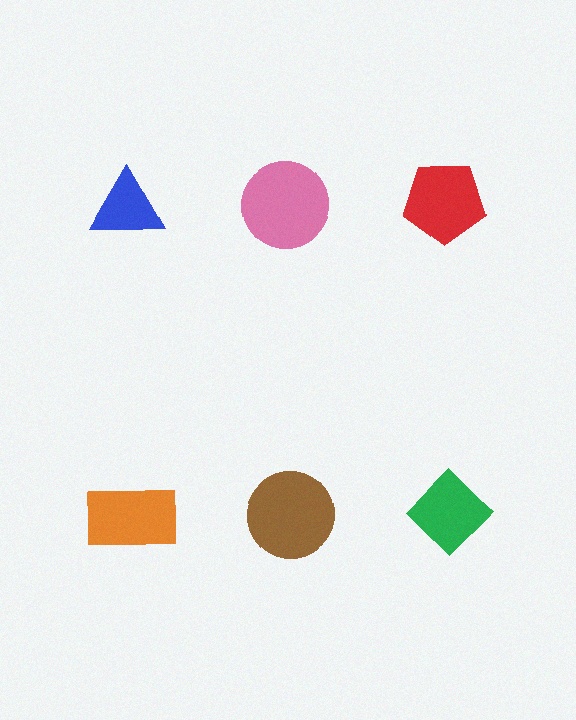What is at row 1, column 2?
A pink circle.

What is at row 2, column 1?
An orange rectangle.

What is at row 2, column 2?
A brown circle.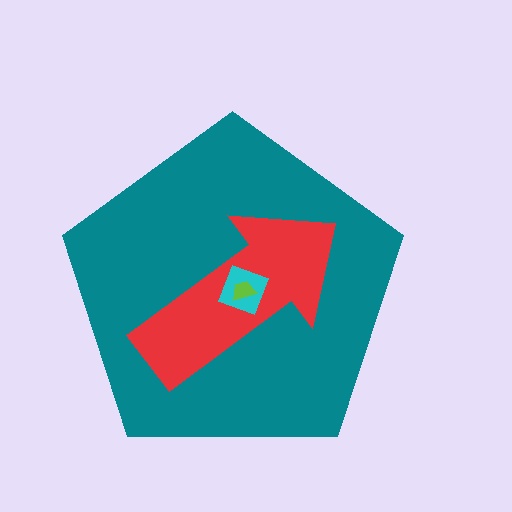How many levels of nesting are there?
4.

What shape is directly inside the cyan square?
The lime trapezoid.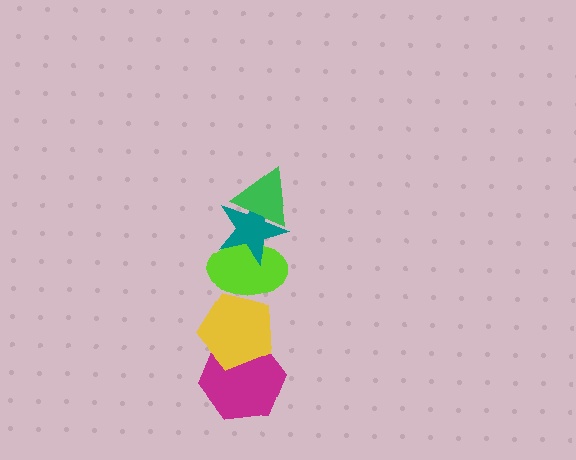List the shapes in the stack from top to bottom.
From top to bottom: the green triangle, the teal star, the lime ellipse, the yellow pentagon, the magenta hexagon.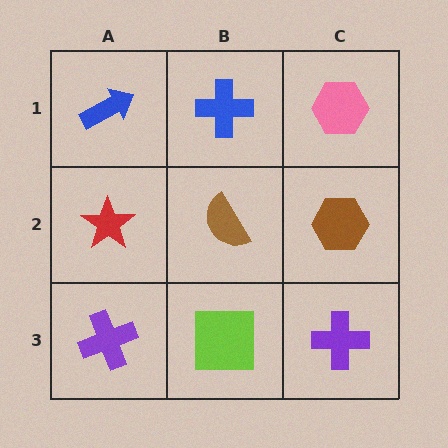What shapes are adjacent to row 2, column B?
A blue cross (row 1, column B), a lime square (row 3, column B), a red star (row 2, column A), a brown hexagon (row 2, column C).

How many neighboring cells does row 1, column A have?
2.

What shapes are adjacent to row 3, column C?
A brown hexagon (row 2, column C), a lime square (row 3, column B).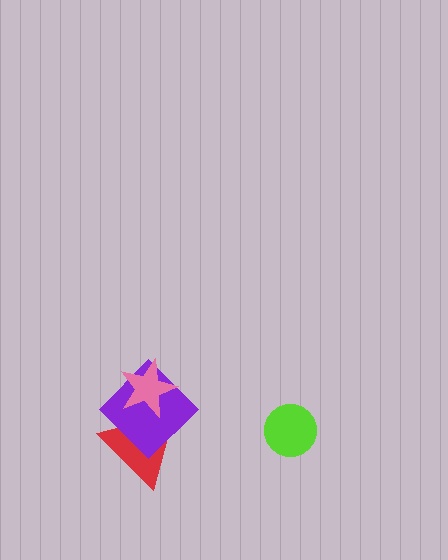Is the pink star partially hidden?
No, no other shape covers it.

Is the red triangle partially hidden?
Yes, it is partially covered by another shape.